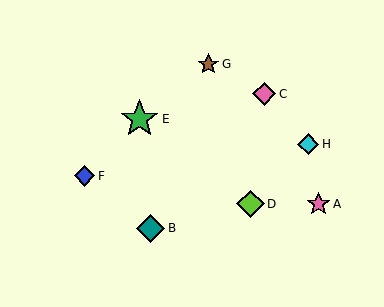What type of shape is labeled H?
Shape H is a cyan diamond.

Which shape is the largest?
The green star (labeled E) is the largest.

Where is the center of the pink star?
The center of the pink star is at (318, 204).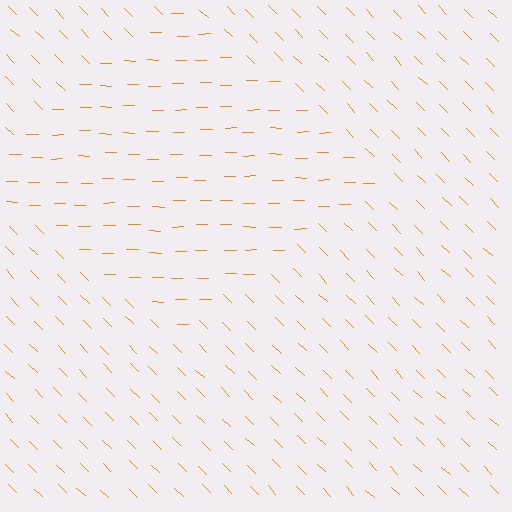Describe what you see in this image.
The image is filled with small orange line segments. A diamond region in the image has lines oriented differently from the surrounding lines, creating a visible texture boundary.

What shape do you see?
I see a diamond.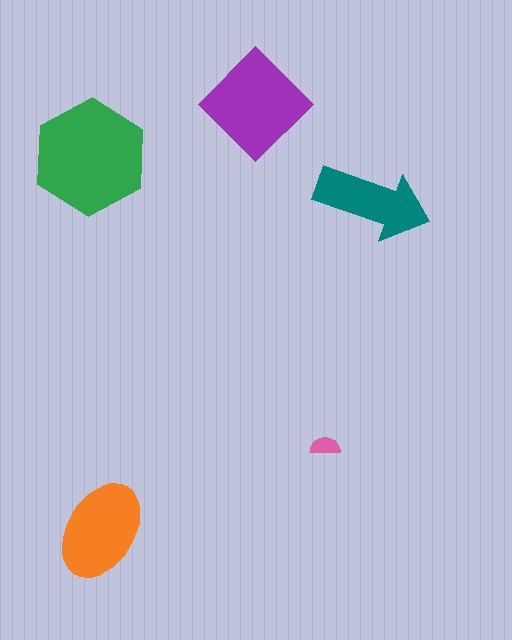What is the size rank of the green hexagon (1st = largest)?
1st.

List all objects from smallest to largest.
The pink semicircle, the teal arrow, the orange ellipse, the purple diamond, the green hexagon.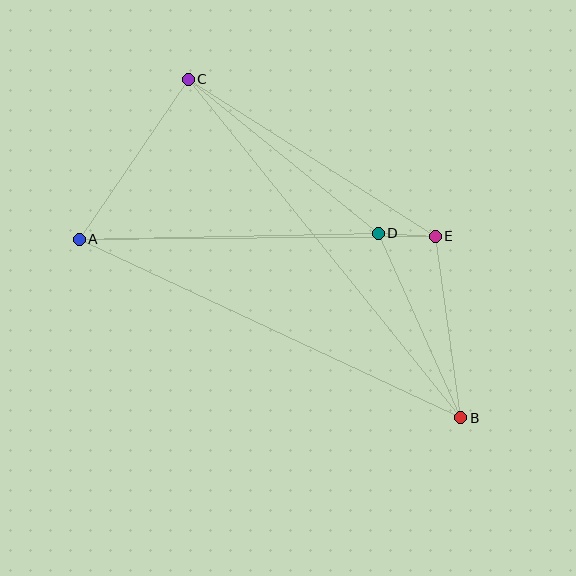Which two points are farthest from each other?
Points B and C are farthest from each other.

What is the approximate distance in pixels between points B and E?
The distance between B and E is approximately 184 pixels.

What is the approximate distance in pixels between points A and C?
The distance between A and C is approximately 194 pixels.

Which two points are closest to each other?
Points D and E are closest to each other.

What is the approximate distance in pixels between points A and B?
The distance between A and B is approximately 421 pixels.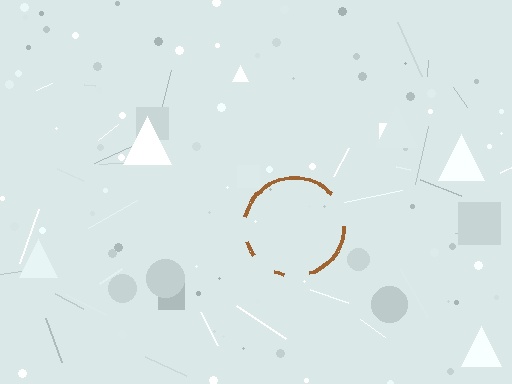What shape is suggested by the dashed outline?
The dashed outline suggests a circle.